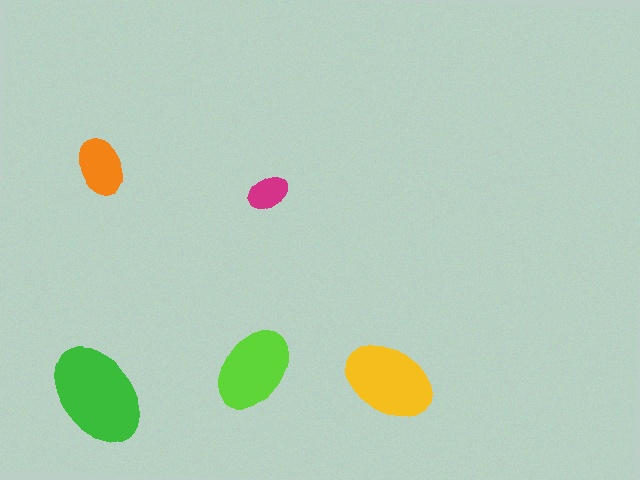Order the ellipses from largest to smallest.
the green one, the yellow one, the lime one, the orange one, the magenta one.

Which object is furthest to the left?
The orange ellipse is leftmost.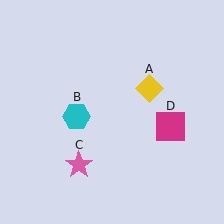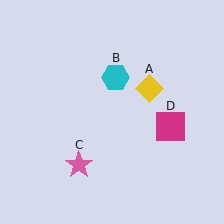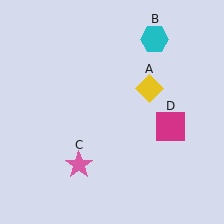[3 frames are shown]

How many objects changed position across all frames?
1 object changed position: cyan hexagon (object B).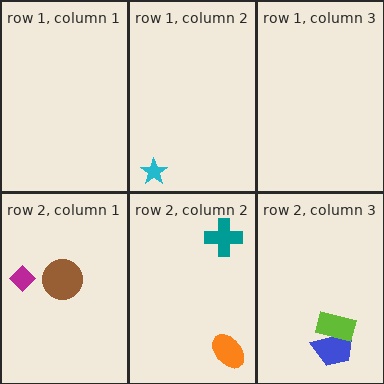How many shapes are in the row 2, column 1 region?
2.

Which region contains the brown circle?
The row 2, column 1 region.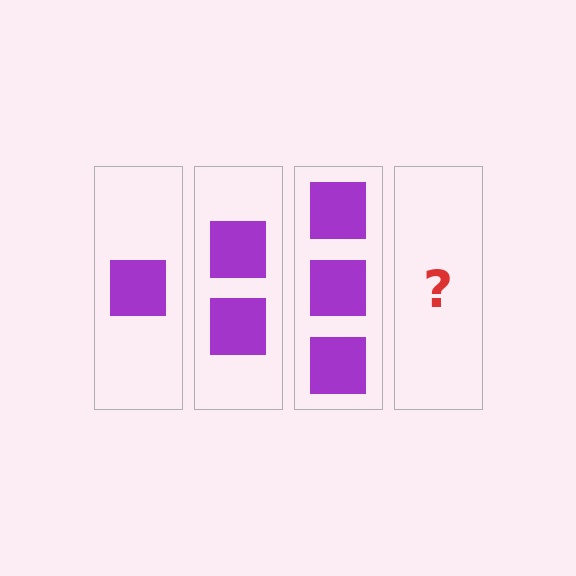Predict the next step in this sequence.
The next step is 4 squares.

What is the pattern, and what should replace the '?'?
The pattern is that each step adds one more square. The '?' should be 4 squares.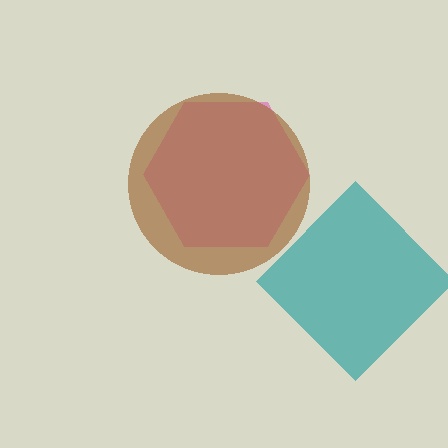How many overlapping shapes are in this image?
There are 3 overlapping shapes in the image.